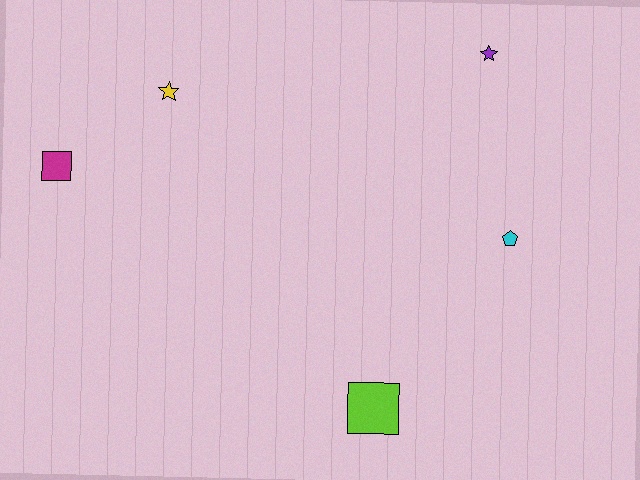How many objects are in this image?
There are 5 objects.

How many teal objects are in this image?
There are no teal objects.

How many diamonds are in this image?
There are no diamonds.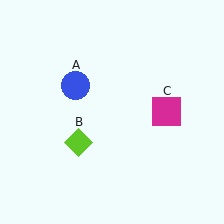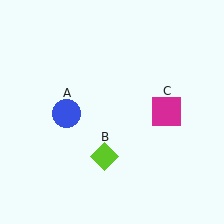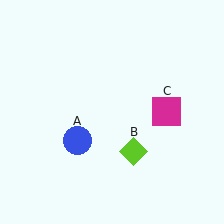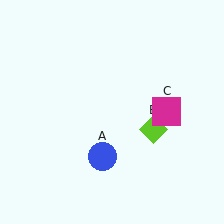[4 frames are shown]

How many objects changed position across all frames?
2 objects changed position: blue circle (object A), lime diamond (object B).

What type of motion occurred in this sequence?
The blue circle (object A), lime diamond (object B) rotated counterclockwise around the center of the scene.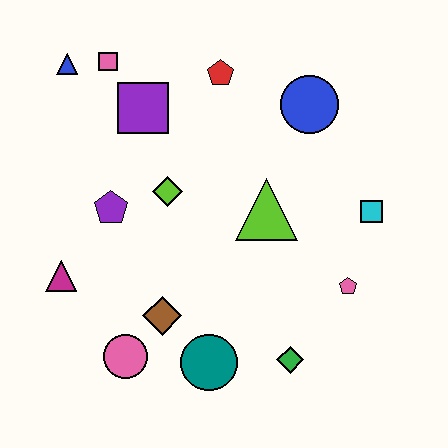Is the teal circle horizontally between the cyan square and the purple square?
Yes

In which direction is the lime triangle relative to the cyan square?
The lime triangle is to the left of the cyan square.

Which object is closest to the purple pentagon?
The lime diamond is closest to the purple pentagon.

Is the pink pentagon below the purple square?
Yes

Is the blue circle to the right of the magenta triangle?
Yes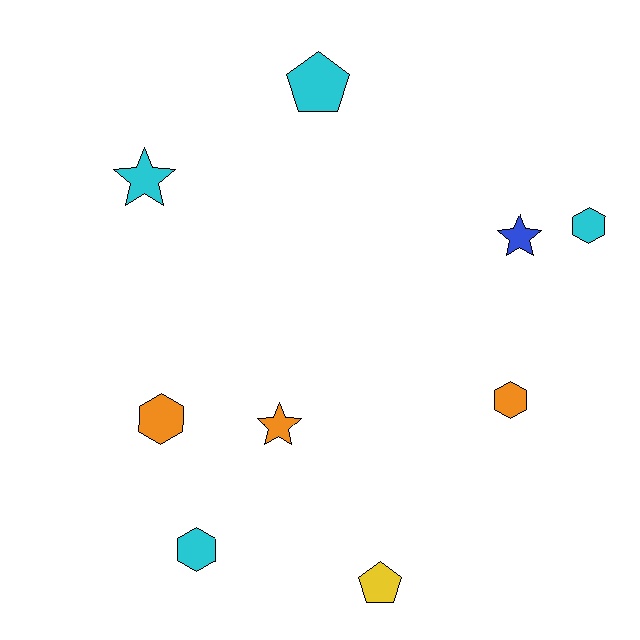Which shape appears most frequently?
Hexagon, with 4 objects.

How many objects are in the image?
There are 9 objects.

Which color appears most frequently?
Cyan, with 4 objects.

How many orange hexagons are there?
There are 2 orange hexagons.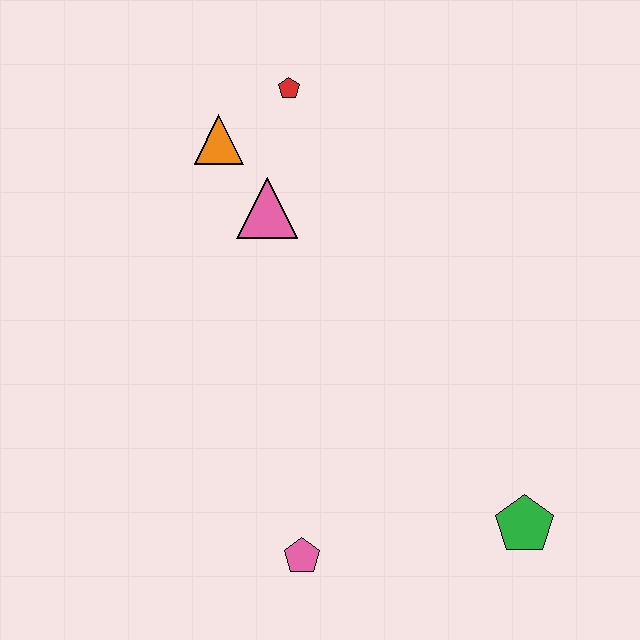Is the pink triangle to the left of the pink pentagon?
Yes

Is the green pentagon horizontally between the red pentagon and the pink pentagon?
No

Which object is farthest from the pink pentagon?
The red pentagon is farthest from the pink pentagon.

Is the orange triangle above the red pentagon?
No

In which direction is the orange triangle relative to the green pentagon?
The orange triangle is above the green pentagon.